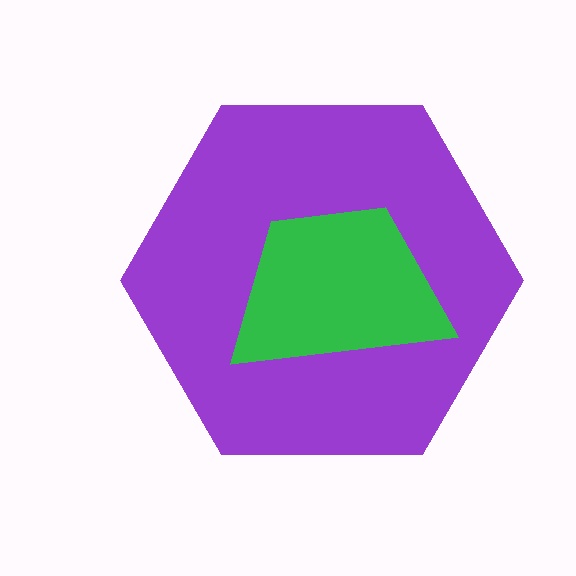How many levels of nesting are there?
2.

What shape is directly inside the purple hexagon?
The green trapezoid.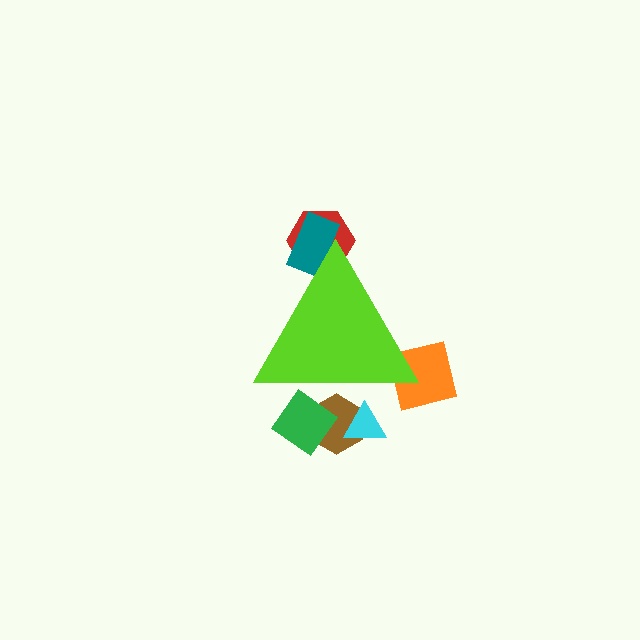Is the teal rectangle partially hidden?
Yes, the teal rectangle is partially hidden behind the lime triangle.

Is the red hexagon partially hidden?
Yes, the red hexagon is partially hidden behind the lime triangle.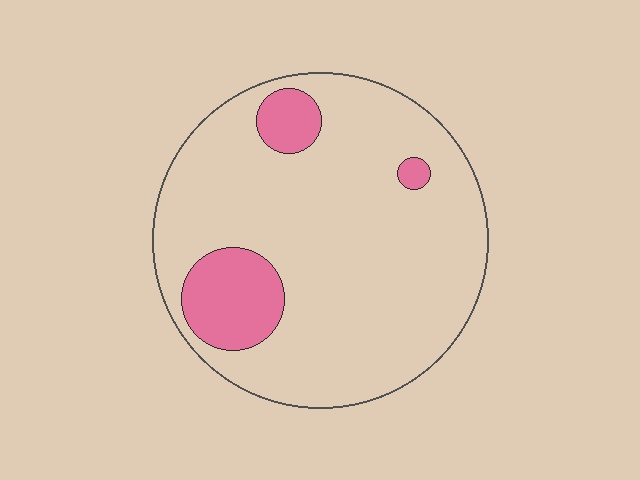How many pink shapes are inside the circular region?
3.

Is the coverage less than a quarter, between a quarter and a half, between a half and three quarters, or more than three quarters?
Less than a quarter.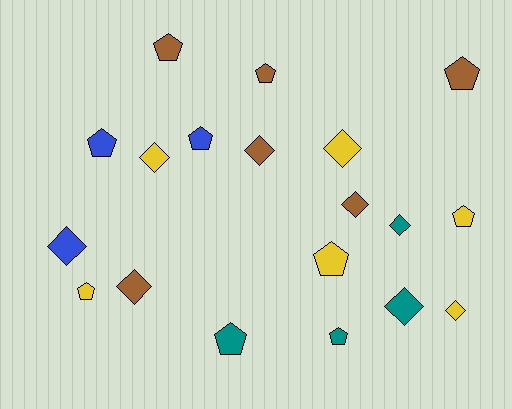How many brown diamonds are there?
There are 3 brown diamonds.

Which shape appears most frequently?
Pentagon, with 10 objects.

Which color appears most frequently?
Brown, with 6 objects.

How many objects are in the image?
There are 19 objects.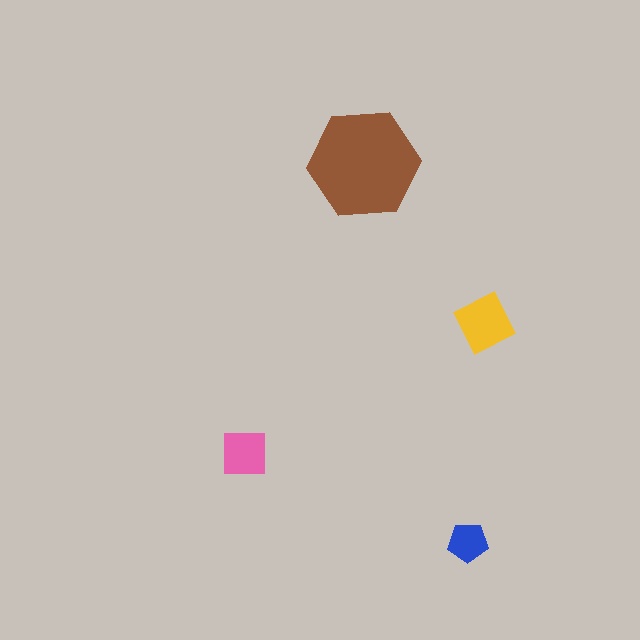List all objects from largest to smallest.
The brown hexagon, the yellow diamond, the pink square, the blue pentagon.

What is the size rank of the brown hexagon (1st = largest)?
1st.